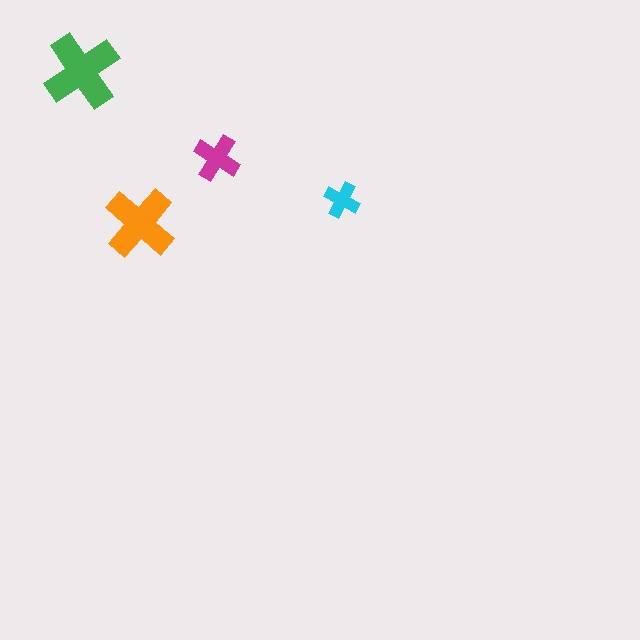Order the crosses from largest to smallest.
the green one, the orange one, the magenta one, the cyan one.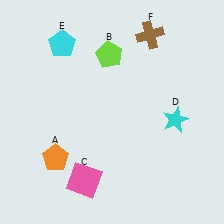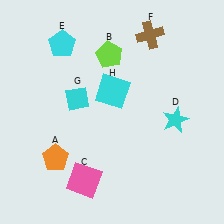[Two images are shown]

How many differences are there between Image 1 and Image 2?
There are 2 differences between the two images.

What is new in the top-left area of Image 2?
A cyan diamond (G) was added in the top-left area of Image 2.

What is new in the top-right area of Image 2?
A cyan square (H) was added in the top-right area of Image 2.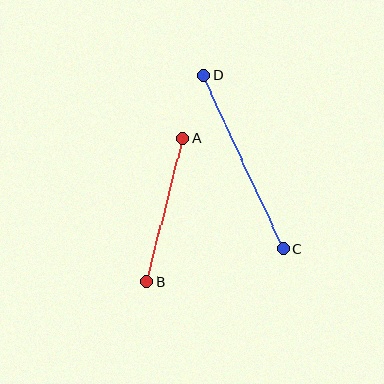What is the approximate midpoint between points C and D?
The midpoint is at approximately (243, 162) pixels.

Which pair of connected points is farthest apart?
Points C and D are farthest apart.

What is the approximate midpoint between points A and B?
The midpoint is at approximately (164, 210) pixels.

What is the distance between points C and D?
The distance is approximately 191 pixels.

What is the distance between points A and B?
The distance is approximately 148 pixels.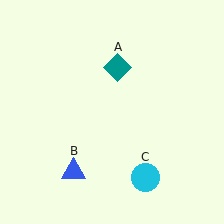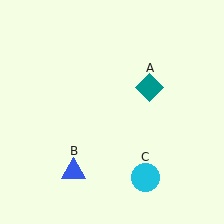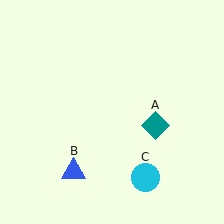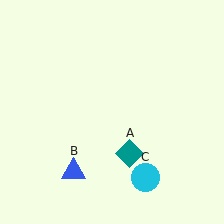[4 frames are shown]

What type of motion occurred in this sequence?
The teal diamond (object A) rotated clockwise around the center of the scene.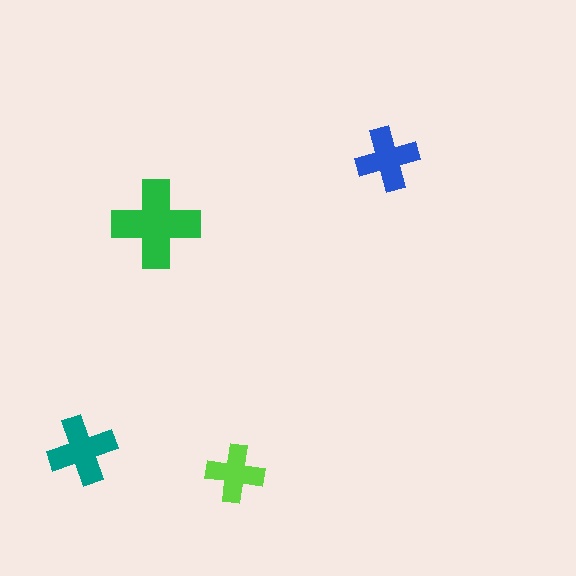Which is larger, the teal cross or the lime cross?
The teal one.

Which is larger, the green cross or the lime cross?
The green one.